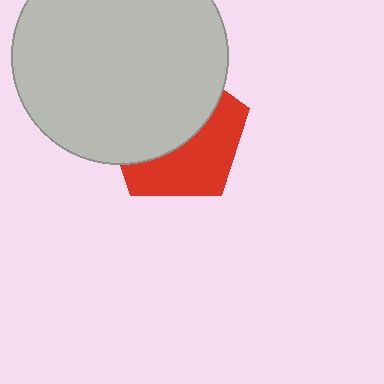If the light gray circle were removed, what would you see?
You would see the complete red pentagon.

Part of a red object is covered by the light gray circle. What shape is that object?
It is a pentagon.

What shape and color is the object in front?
The object in front is a light gray circle.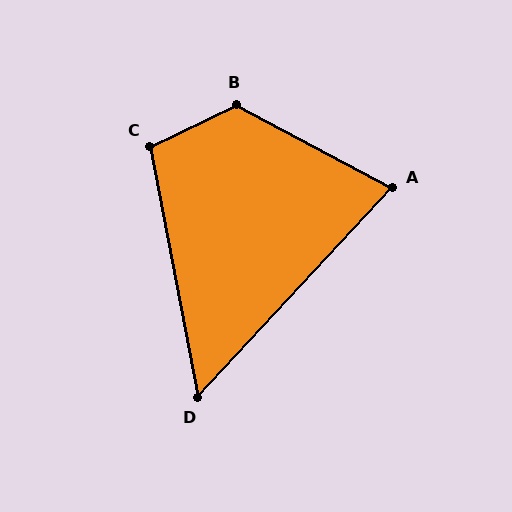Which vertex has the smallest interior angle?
D, at approximately 54 degrees.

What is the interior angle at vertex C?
Approximately 105 degrees (obtuse).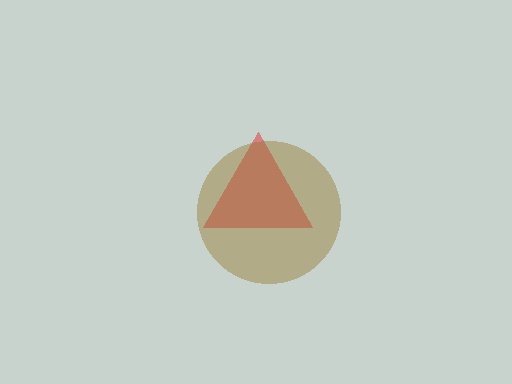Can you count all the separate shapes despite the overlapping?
Yes, there are 2 separate shapes.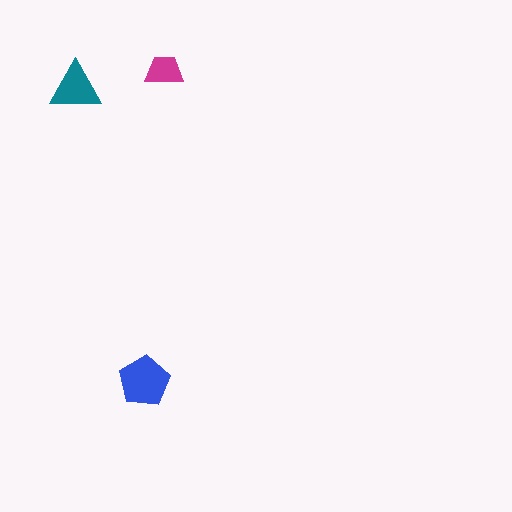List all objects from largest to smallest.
The blue pentagon, the teal triangle, the magenta trapezoid.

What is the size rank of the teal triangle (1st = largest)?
2nd.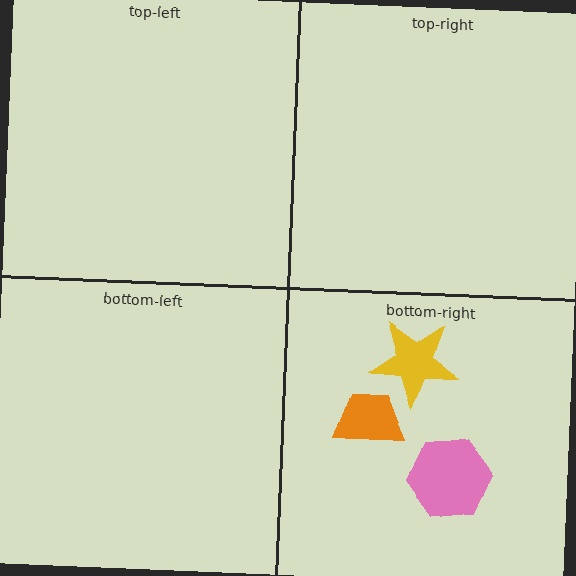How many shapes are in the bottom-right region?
3.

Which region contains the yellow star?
The bottom-right region.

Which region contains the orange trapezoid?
The bottom-right region.